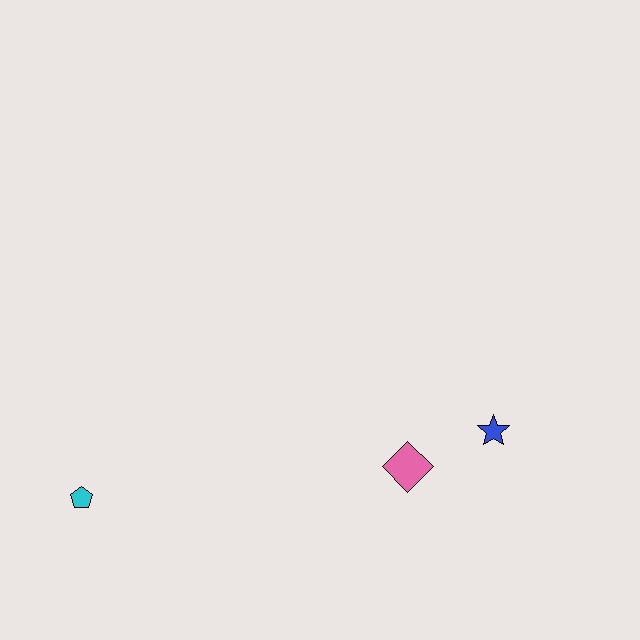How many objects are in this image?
There are 3 objects.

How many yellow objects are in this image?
There are no yellow objects.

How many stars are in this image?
There is 1 star.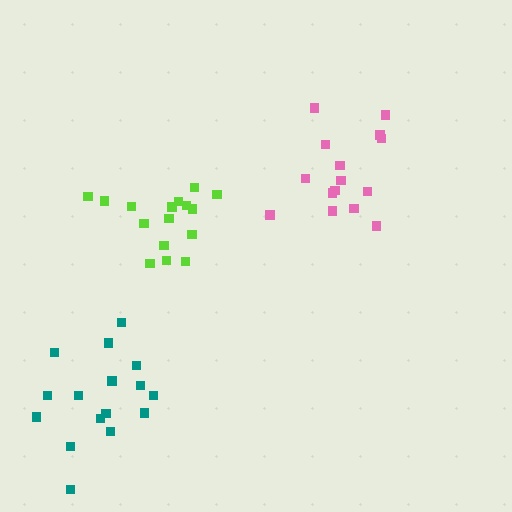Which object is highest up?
The pink cluster is topmost.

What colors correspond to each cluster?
The clusters are colored: pink, teal, lime.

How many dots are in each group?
Group 1: 15 dots, Group 2: 16 dots, Group 3: 16 dots (47 total).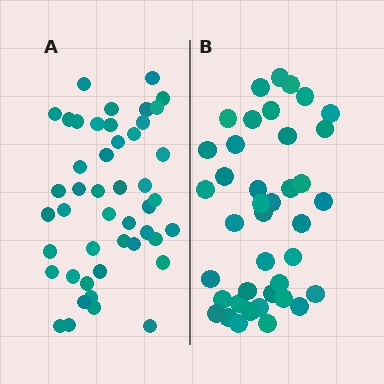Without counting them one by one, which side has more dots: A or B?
Region A (the left region) has more dots.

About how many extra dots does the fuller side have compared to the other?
Region A has about 6 more dots than region B.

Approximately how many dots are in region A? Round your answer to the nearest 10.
About 50 dots. (The exact count is 46, which rounds to 50.)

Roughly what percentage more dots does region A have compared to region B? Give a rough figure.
About 15% more.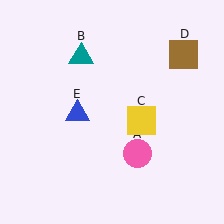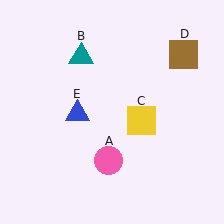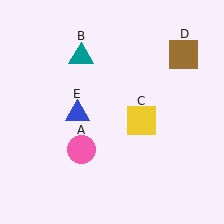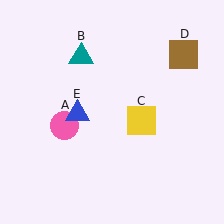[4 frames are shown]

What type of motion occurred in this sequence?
The pink circle (object A) rotated clockwise around the center of the scene.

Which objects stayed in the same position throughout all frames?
Teal triangle (object B) and yellow square (object C) and brown square (object D) and blue triangle (object E) remained stationary.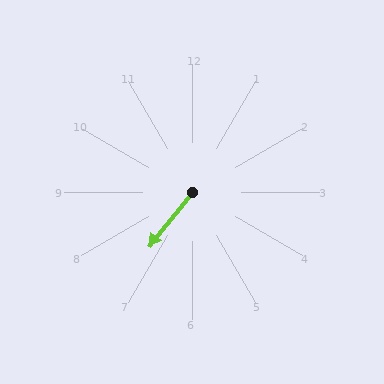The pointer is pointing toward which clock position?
Roughly 7 o'clock.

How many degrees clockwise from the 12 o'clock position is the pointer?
Approximately 219 degrees.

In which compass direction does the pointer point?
Southwest.